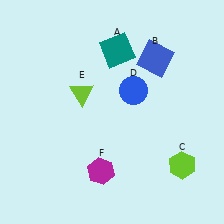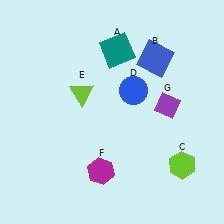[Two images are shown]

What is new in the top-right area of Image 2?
A purple diamond (G) was added in the top-right area of Image 2.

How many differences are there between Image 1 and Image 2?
There is 1 difference between the two images.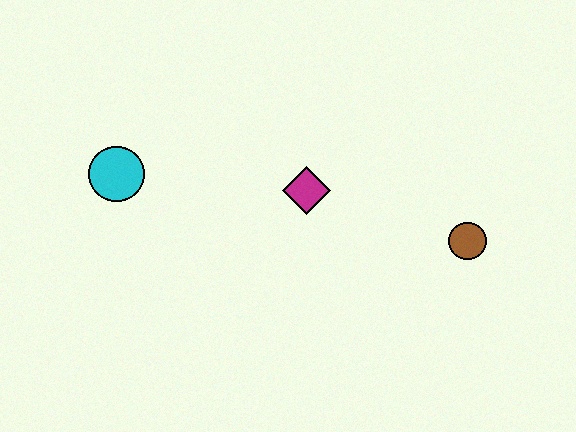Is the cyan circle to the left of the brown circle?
Yes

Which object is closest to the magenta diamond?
The brown circle is closest to the magenta diamond.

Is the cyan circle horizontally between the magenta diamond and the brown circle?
No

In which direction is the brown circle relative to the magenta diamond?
The brown circle is to the right of the magenta diamond.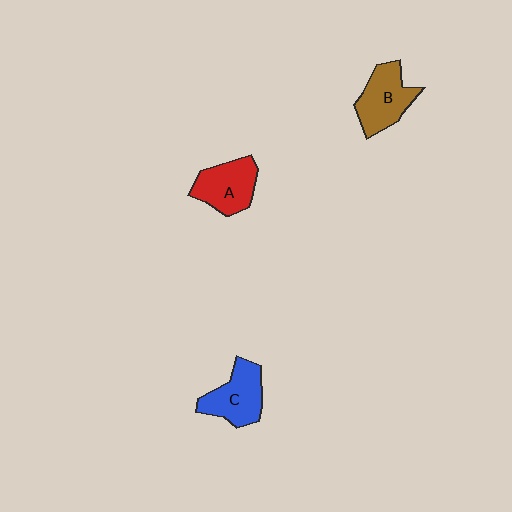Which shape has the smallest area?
Shape A (red).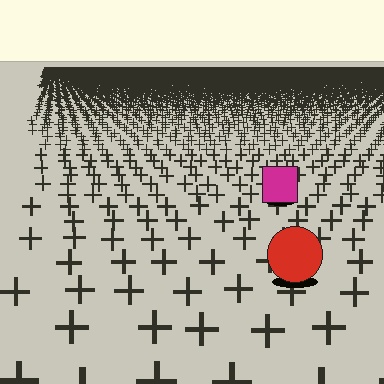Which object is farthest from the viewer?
The magenta square is farthest from the viewer. It appears smaller and the ground texture around it is denser.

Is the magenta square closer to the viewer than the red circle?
No. The red circle is closer — you can tell from the texture gradient: the ground texture is coarser near it.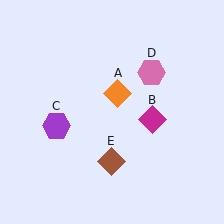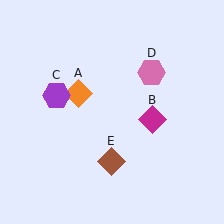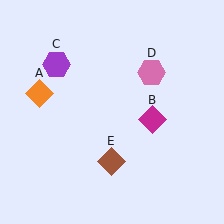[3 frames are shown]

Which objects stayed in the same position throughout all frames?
Magenta diamond (object B) and pink hexagon (object D) and brown diamond (object E) remained stationary.